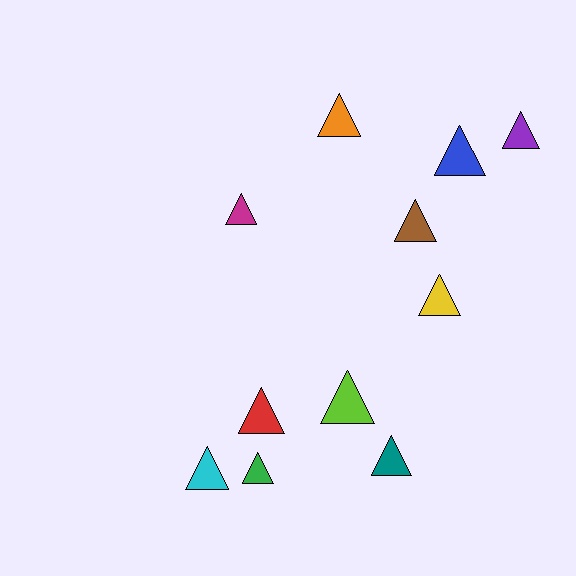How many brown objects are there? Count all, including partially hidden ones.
There is 1 brown object.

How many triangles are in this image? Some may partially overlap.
There are 11 triangles.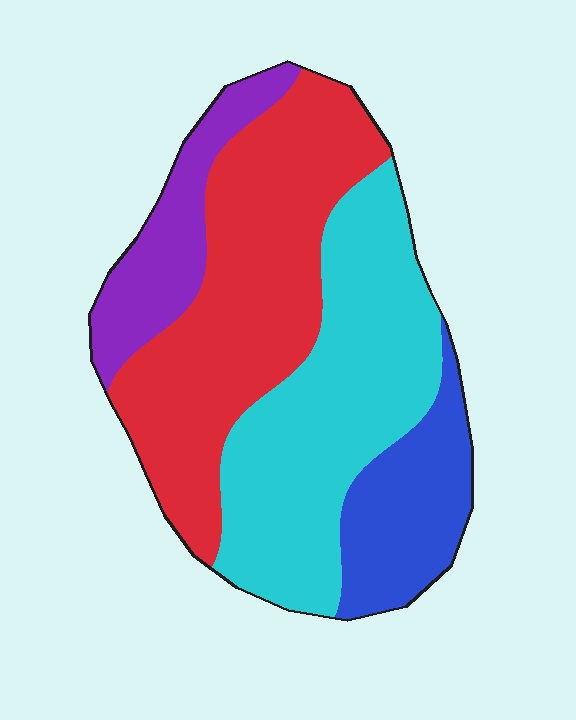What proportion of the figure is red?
Red takes up about three eighths (3/8) of the figure.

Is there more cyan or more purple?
Cyan.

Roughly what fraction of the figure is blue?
Blue covers roughly 15% of the figure.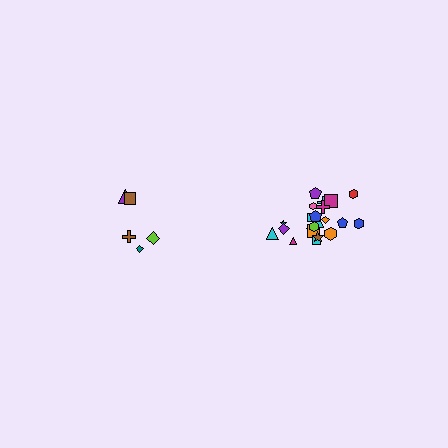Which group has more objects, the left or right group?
The right group.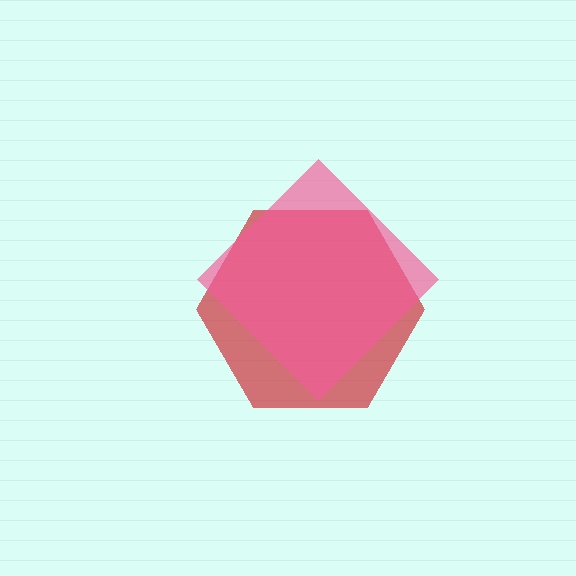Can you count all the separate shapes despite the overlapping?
Yes, there are 2 separate shapes.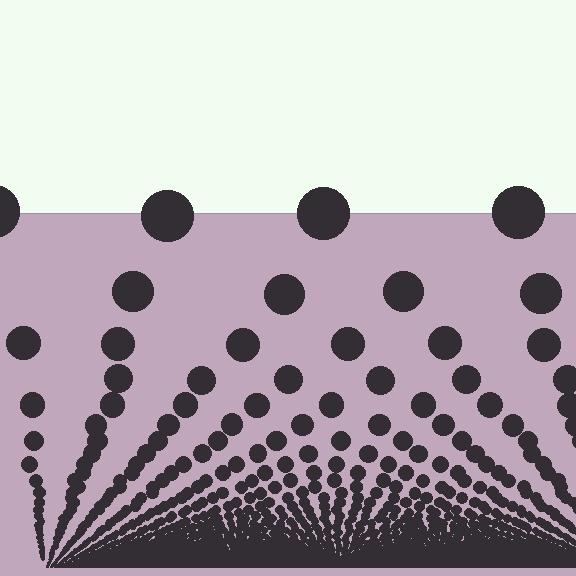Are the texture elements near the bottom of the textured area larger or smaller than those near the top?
Smaller. The gradient is inverted — elements near the bottom are smaller and denser.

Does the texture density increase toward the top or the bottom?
Density increases toward the bottom.